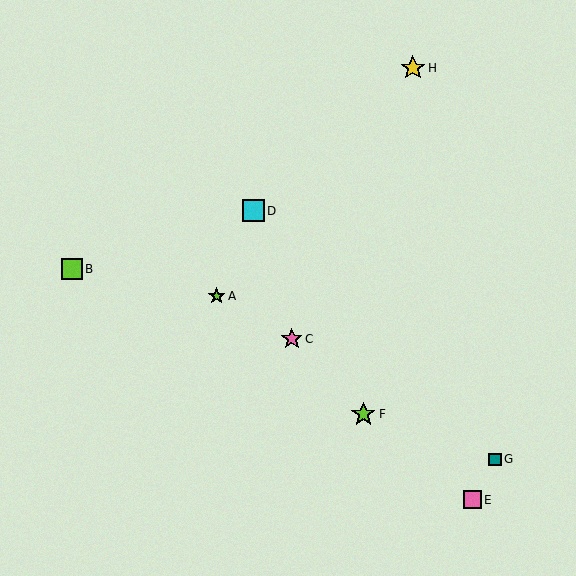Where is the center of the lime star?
The center of the lime star is at (363, 414).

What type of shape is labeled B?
Shape B is a lime square.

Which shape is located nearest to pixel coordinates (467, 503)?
The pink square (labeled E) at (472, 500) is nearest to that location.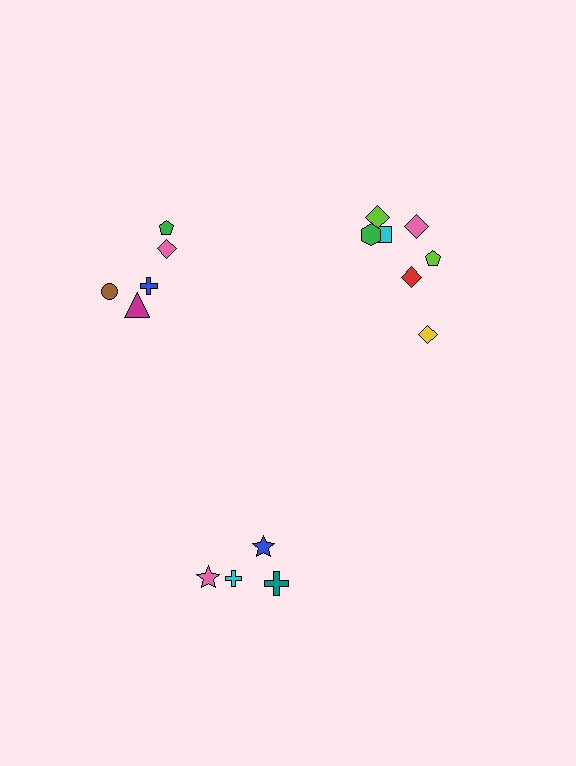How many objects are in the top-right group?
There are 7 objects.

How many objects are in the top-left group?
There are 5 objects.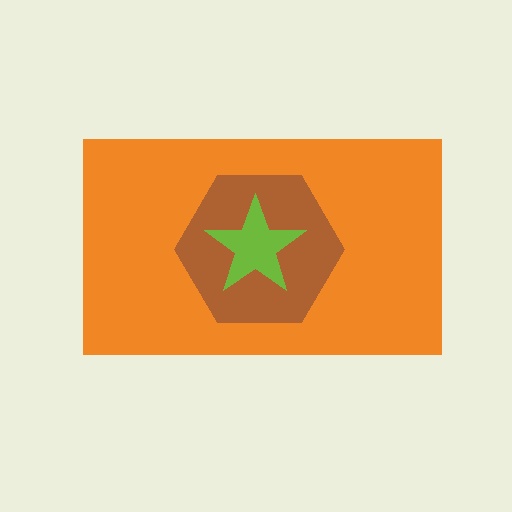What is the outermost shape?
The orange rectangle.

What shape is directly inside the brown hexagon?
The lime star.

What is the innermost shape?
The lime star.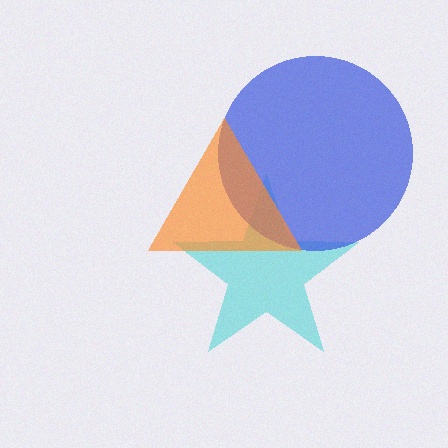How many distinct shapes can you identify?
There are 3 distinct shapes: a cyan star, a blue circle, an orange triangle.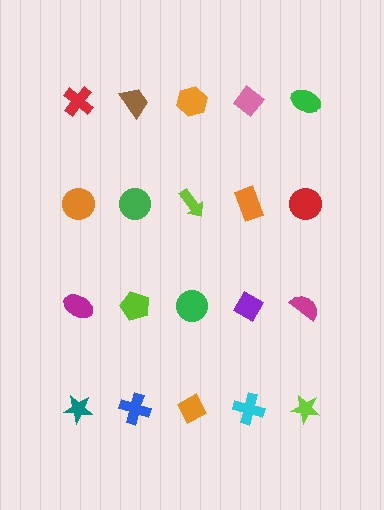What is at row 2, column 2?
A green circle.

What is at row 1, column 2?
A brown trapezoid.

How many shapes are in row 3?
5 shapes.